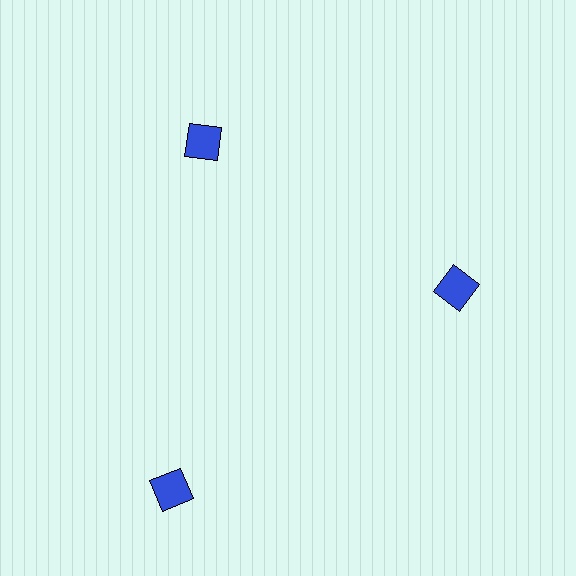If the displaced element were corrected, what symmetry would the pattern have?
It would have 3-fold rotational symmetry — the pattern would map onto itself every 120 degrees.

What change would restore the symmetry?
The symmetry would be restored by moving it inward, back onto the ring so that all 3 squares sit at equal angles and equal distance from the center.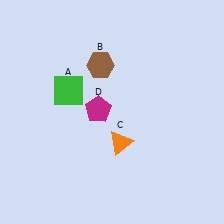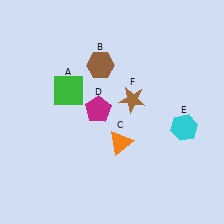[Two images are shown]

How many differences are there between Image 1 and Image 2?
There are 2 differences between the two images.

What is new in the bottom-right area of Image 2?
A cyan hexagon (E) was added in the bottom-right area of Image 2.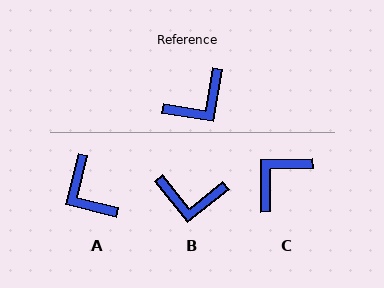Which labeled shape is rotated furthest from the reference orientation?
C, about 170 degrees away.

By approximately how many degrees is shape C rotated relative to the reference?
Approximately 170 degrees clockwise.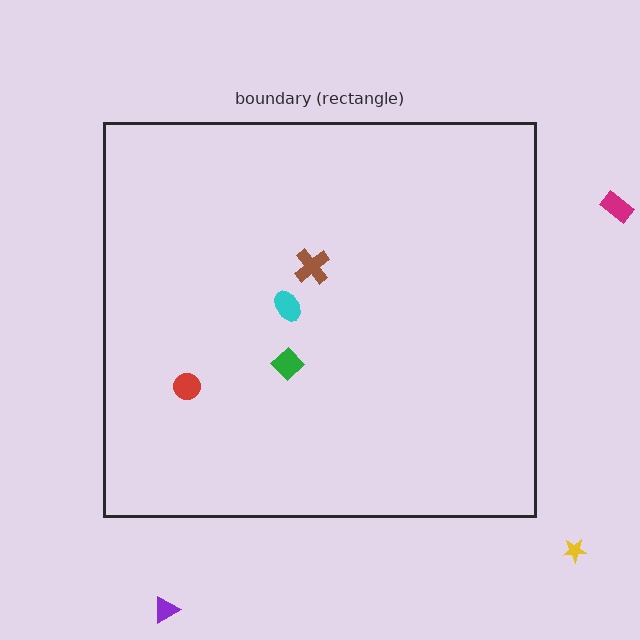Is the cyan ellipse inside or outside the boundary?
Inside.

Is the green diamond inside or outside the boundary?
Inside.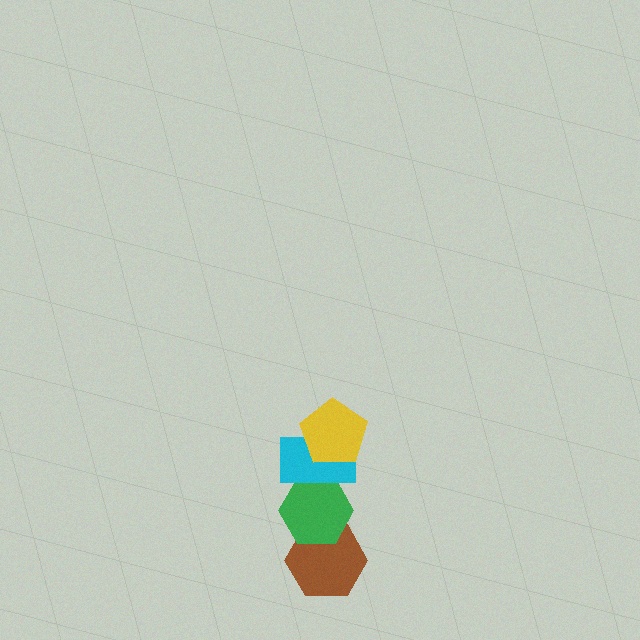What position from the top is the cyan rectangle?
The cyan rectangle is 2nd from the top.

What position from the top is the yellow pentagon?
The yellow pentagon is 1st from the top.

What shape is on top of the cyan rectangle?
The yellow pentagon is on top of the cyan rectangle.